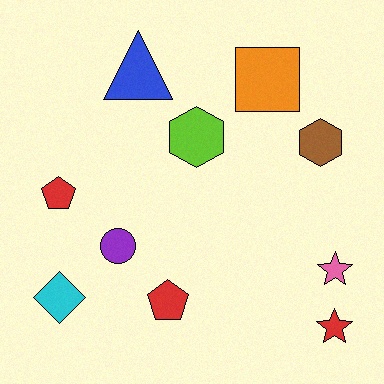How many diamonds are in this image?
There is 1 diamond.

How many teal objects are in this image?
There are no teal objects.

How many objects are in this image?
There are 10 objects.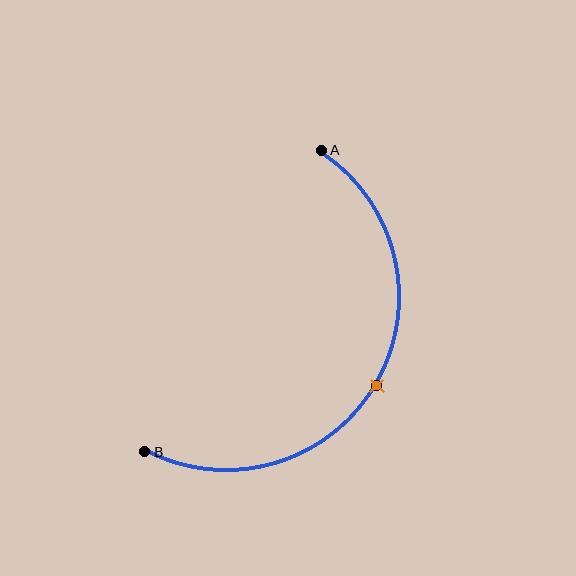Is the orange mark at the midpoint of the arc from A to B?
Yes. The orange mark lies on the arc at equal arc-length from both A and B — it is the arc midpoint.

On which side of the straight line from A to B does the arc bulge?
The arc bulges to the right of the straight line connecting A and B.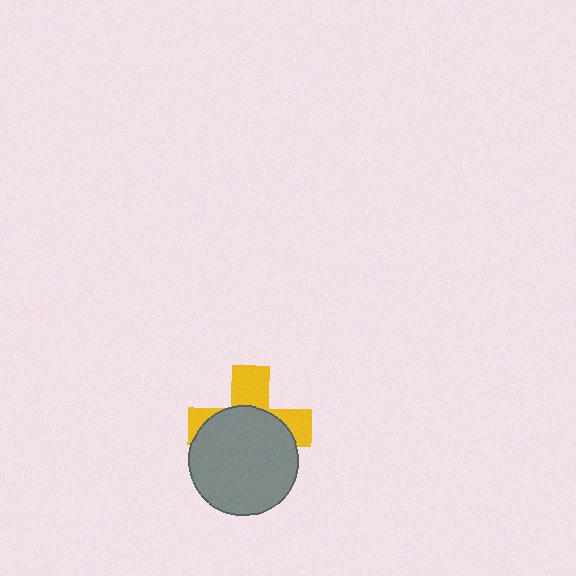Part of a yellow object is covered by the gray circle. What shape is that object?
It is a cross.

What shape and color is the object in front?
The object in front is a gray circle.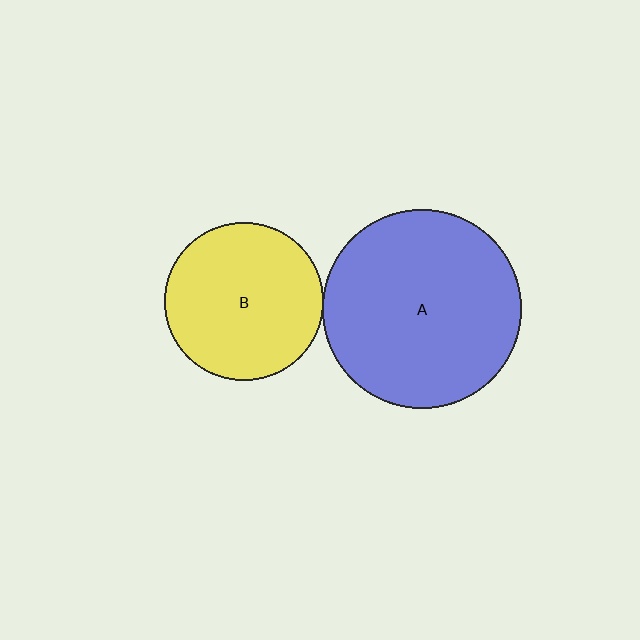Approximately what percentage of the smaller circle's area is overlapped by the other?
Approximately 5%.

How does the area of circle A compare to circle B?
Approximately 1.6 times.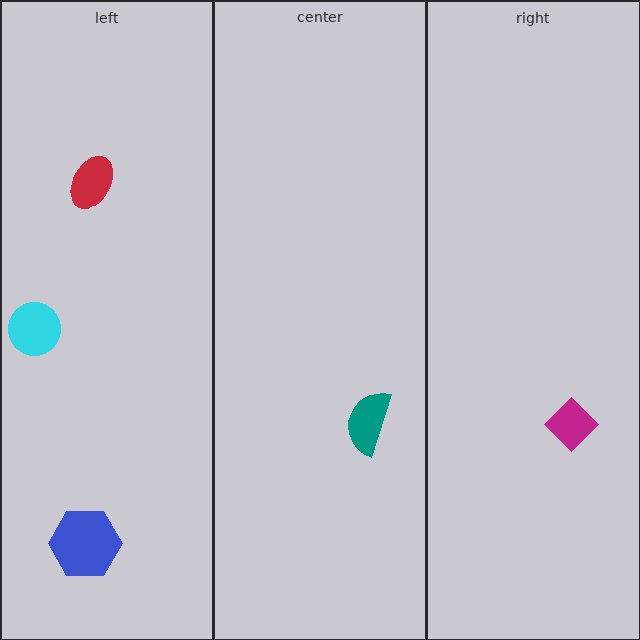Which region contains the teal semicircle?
The center region.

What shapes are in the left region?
The cyan circle, the red ellipse, the blue hexagon.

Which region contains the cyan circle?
The left region.